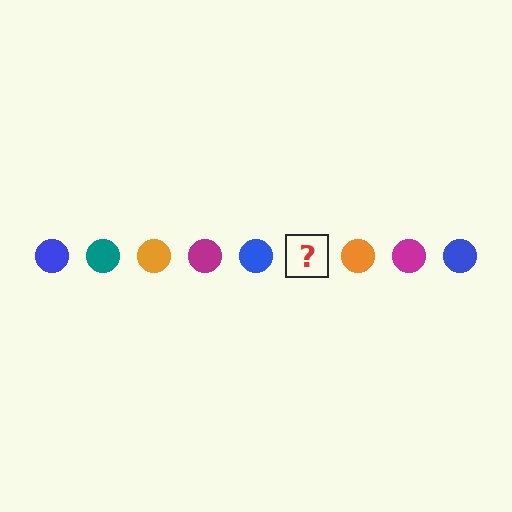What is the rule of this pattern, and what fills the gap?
The rule is that the pattern cycles through blue, teal, orange, magenta circles. The gap should be filled with a teal circle.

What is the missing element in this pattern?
The missing element is a teal circle.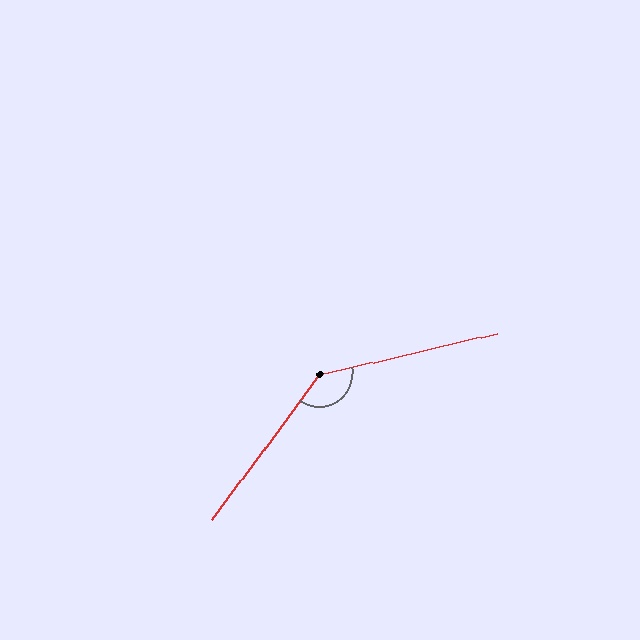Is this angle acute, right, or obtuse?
It is obtuse.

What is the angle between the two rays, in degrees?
Approximately 140 degrees.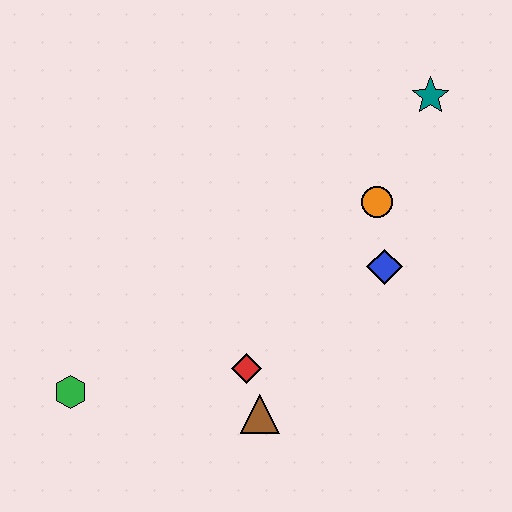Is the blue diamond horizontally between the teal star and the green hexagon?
Yes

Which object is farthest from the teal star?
The green hexagon is farthest from the teal star.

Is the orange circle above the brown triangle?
Yes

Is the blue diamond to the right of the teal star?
No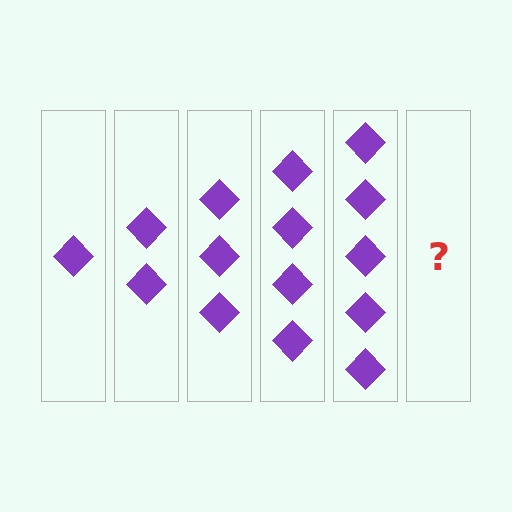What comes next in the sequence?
The next element should be 6 diamonds.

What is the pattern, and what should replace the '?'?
The pattern is that each step adds one more diamond. The '?' should be 6 diamonds.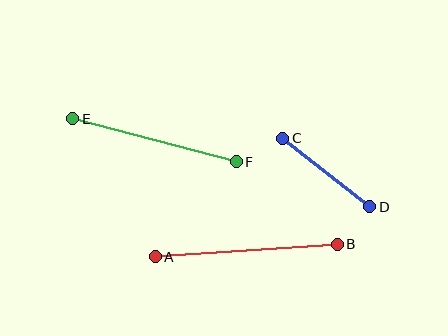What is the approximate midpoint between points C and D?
The midpoint is at approximately (326, 173) pixels.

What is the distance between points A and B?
The distance is approximately 183 pixels.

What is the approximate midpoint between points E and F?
The midpoint is at approximately (154, 140) pixels.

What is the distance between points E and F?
The distance is approximately 169 pixels.